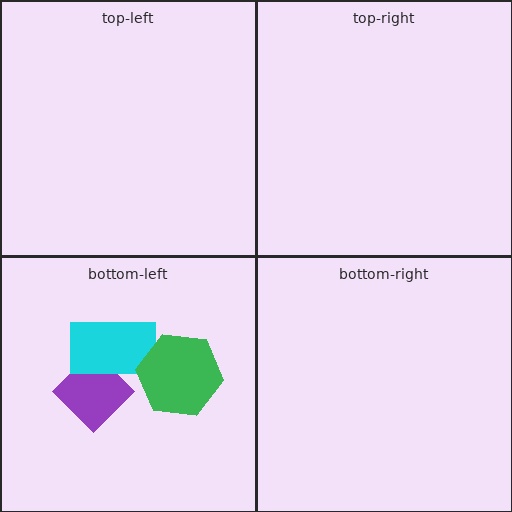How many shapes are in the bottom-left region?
3.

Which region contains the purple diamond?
The bottom-left region.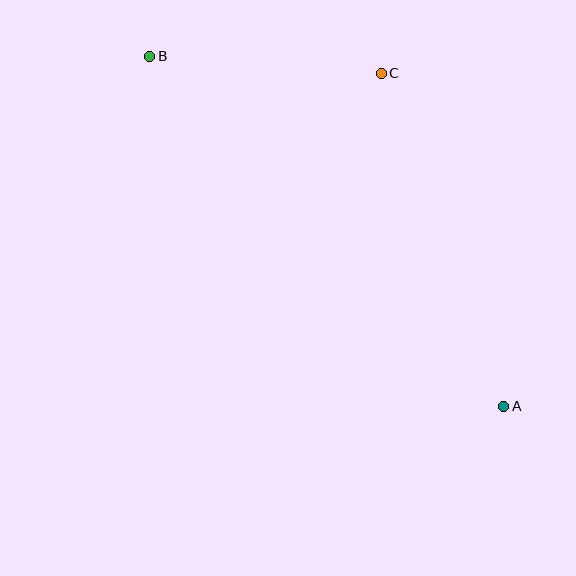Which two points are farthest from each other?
Points A and B are farthest from each other.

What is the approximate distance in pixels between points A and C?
The distance between A and C is approximately 355 pixels.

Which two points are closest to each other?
Points B and C are closest to each other.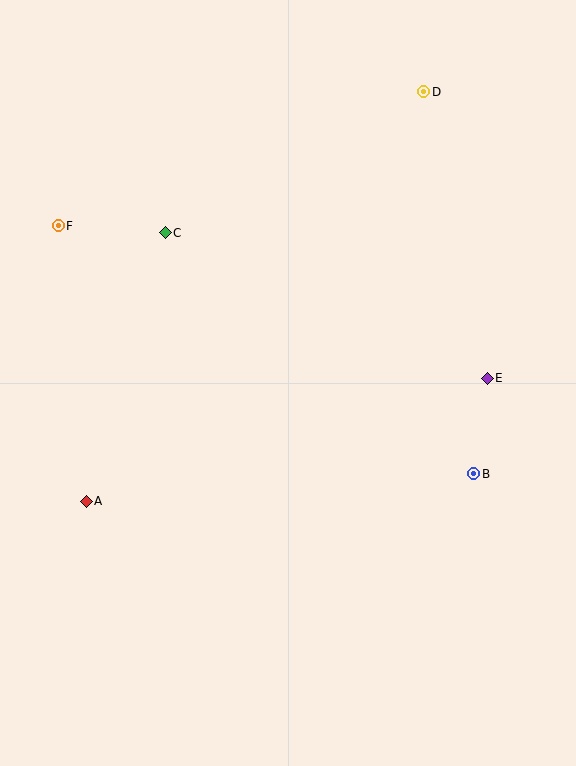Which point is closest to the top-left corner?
Point F is closest to the top-left corner.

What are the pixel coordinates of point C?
Point C is at (165, 233).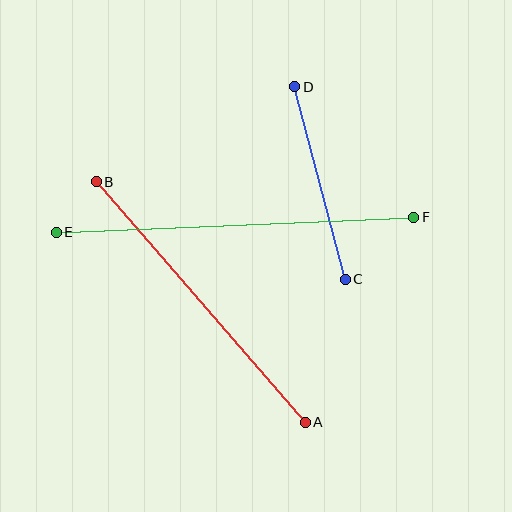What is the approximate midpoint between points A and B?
The midpoint is at approximately (201, 302) pixels.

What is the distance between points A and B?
The distance is approximately 318 pixels.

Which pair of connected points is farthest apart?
Points E and F are farthest apart.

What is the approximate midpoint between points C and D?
The midpoint is at approximately (320, 183) pixels.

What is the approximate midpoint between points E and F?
The midpoint is at approximately (235, 225) pixels.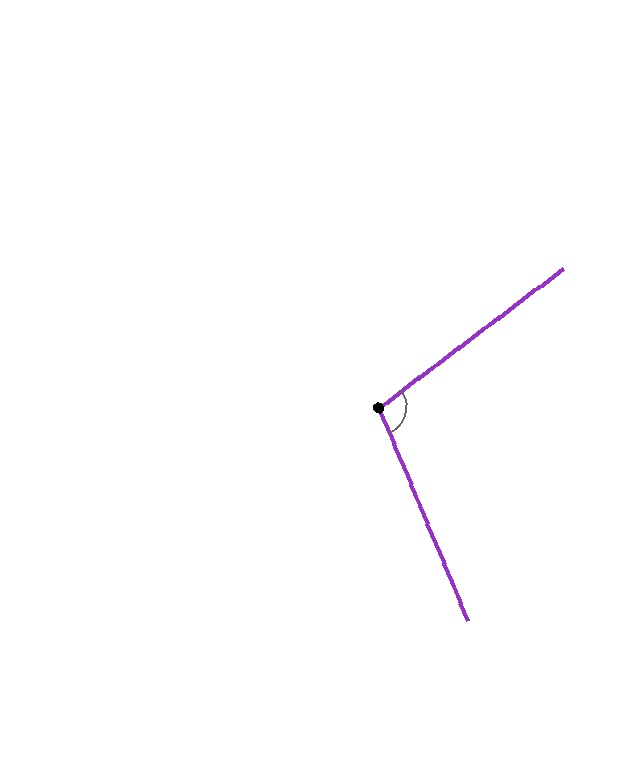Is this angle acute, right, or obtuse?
It is obtuse.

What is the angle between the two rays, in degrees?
Approximately 104 degrees.